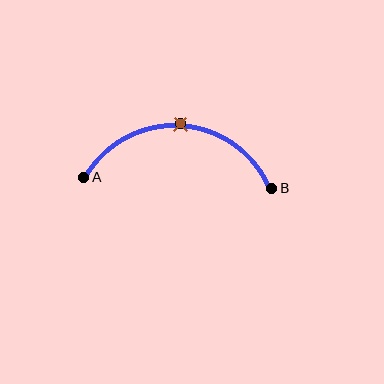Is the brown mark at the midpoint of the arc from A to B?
Yes. The brown mark lies on the arc at equal arc-length from both A and B — it is the arc midpoint.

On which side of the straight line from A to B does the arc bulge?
The arc bulges above the straight line connecting A and B.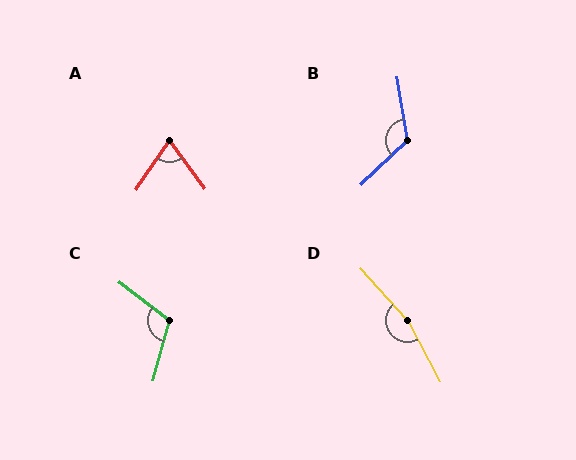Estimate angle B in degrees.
Approximately 124 degrees.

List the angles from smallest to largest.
A (70°), C (112°), B (124°), D (166°).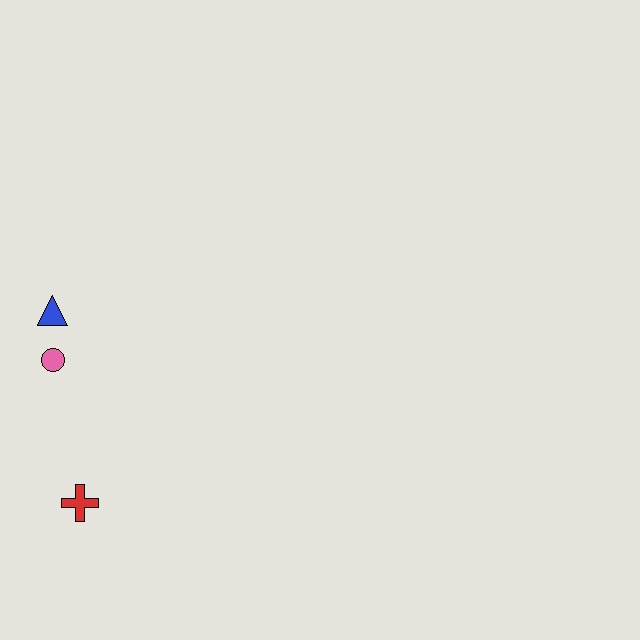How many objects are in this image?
There are 3 objects.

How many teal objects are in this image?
There are no teal objects.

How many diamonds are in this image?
There are no diamonds.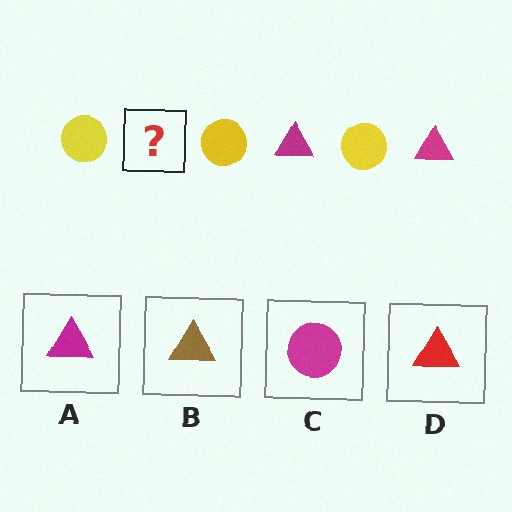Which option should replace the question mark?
Option A.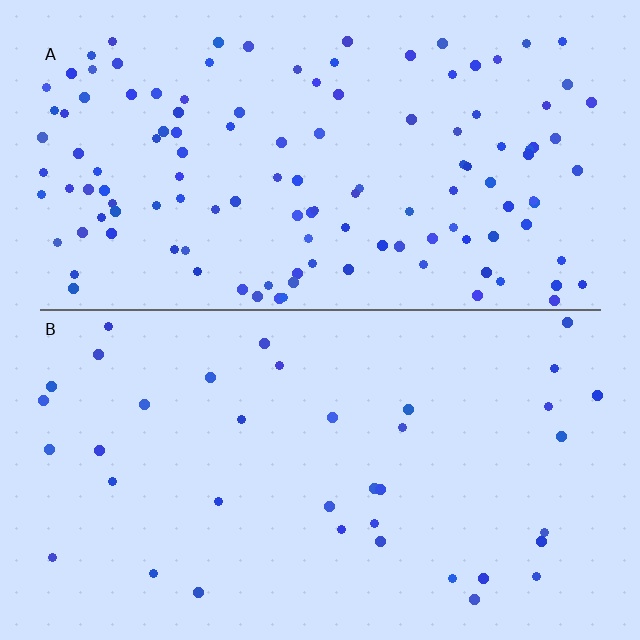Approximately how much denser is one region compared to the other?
Approximately 3.4× — region A over region B.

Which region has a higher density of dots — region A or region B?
A (the top).